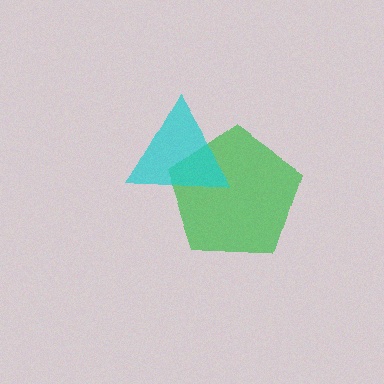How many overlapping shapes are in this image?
There are 2 overlapping shapes in the image.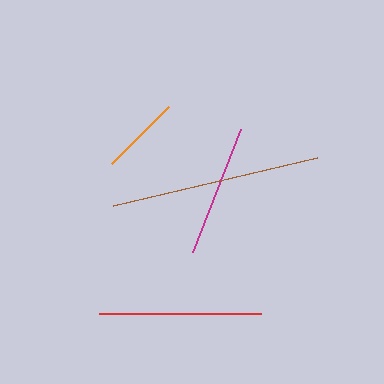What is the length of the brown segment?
The brown segment is approximately 210 pixels long.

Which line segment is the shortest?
The orange line is the shortest at approximately 80 pixels.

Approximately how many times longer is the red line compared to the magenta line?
The red line is approximately 1.2 times the length of the magenta line.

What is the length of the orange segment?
The orange segment is approximately 80 pixels long.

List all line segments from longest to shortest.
From longest to shortest: brown, red, magenta, orange.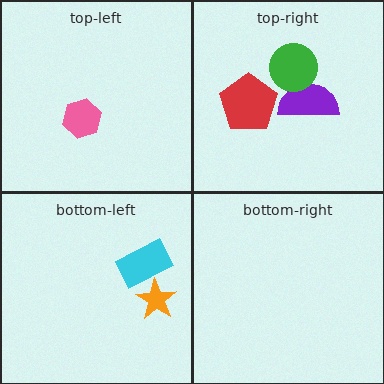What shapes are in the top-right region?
The purple semicircle, the green circle, the red pentagon.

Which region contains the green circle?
The top-right region.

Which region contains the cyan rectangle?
The bottom-left region.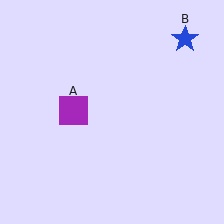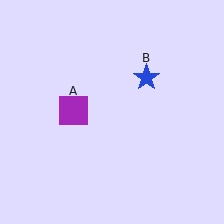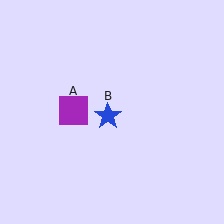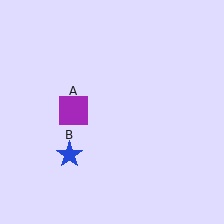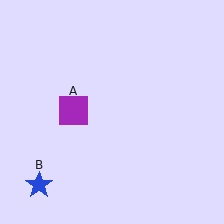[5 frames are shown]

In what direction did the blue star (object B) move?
The blue star (object B) moved down and to the left.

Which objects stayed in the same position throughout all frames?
Purple square (object A) remained stationary.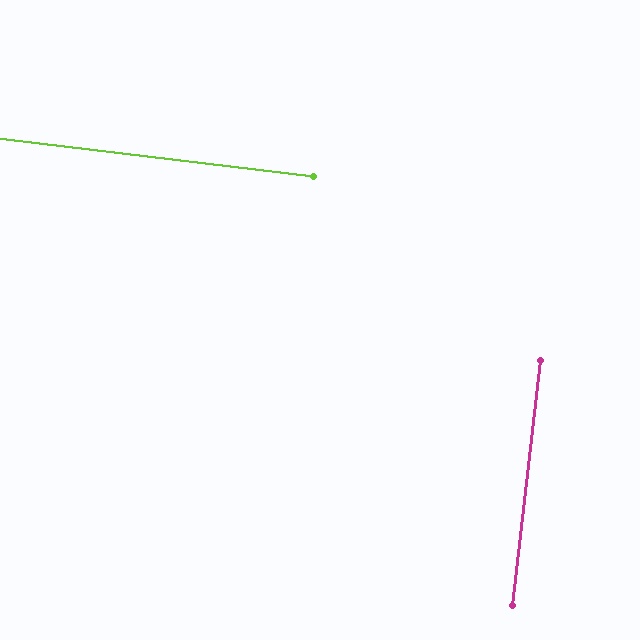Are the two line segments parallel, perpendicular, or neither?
Perpendicular — they meet at approximately 89°.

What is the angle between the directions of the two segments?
Approximately 89 degrees.